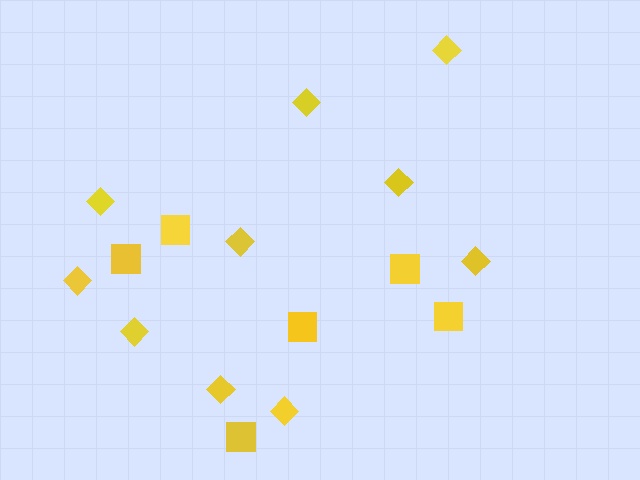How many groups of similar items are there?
There are 2 groups: one group of diamonds (10) and one group of squares (6).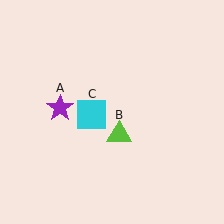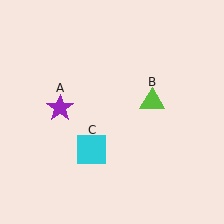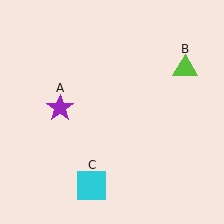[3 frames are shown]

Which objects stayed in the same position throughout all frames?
Purple star (object A) remained stationary.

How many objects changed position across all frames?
2 objects changed position: lime triangle (object B), cyan square (object C).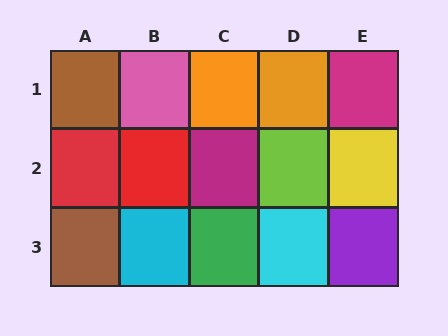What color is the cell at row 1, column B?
Pink.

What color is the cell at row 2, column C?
Magenta.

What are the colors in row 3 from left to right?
Brown, cyan, green, cyan, purple.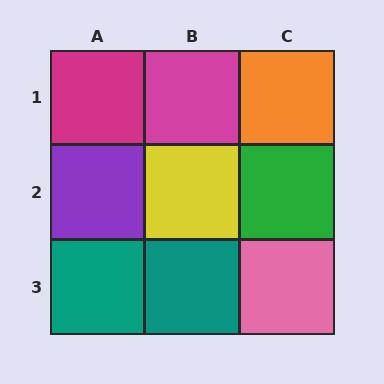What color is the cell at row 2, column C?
Green.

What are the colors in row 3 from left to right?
Teal, teal, pink.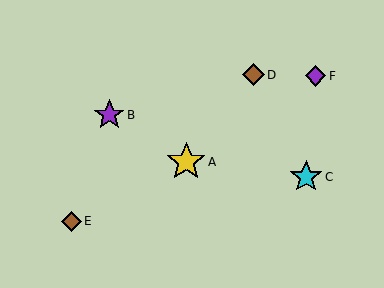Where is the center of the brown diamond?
The center of the brown diamond is at (71, 221).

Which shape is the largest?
The yellow star (labeled A) is the largest.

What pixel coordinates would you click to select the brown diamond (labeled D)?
Click at (254, 75) to select the brown diamond D.